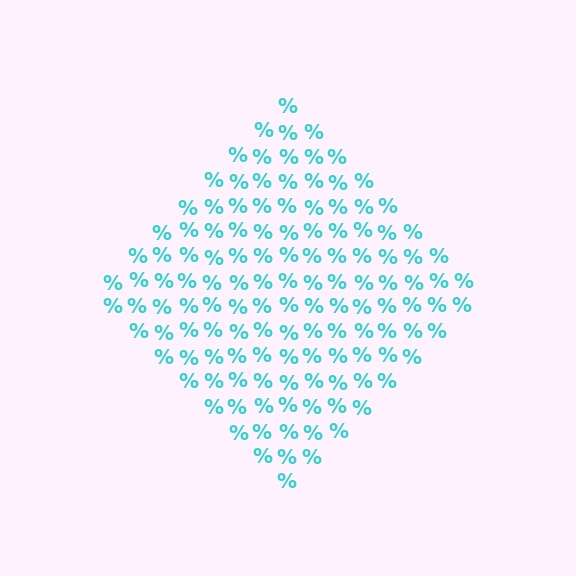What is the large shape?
The large shape is a diamond.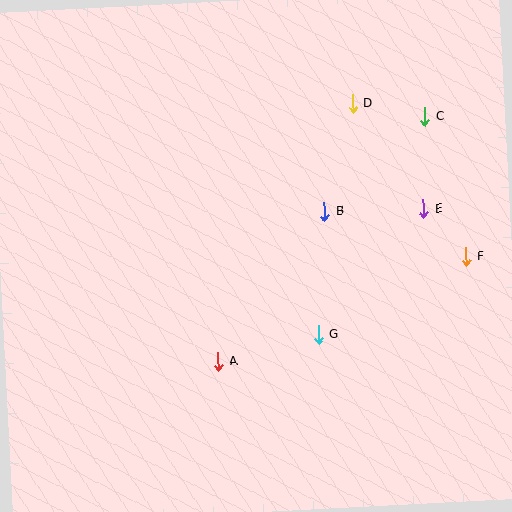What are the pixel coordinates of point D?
Point D is at (353, 104).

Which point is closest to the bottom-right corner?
Point F is closest to the bottom-right corner.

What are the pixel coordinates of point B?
Point B is at (324, 212).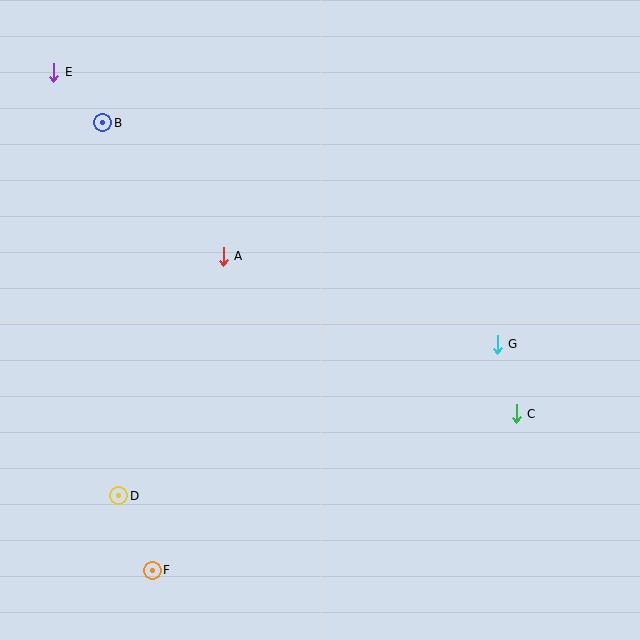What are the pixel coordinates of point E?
Point E is at (54, 72).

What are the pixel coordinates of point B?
Point B is at (103, 123).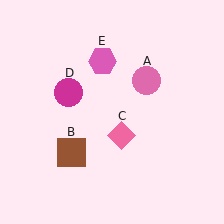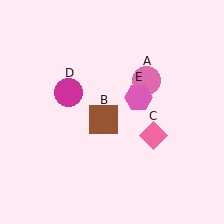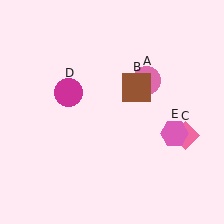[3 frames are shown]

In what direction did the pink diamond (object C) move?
The pink diamond (object C) moved right.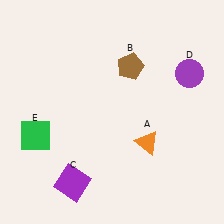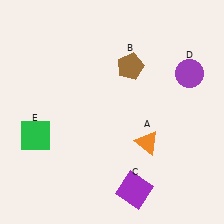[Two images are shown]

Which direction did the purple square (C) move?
The purple square (C) moved right.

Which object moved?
The purple square (C) moved right.